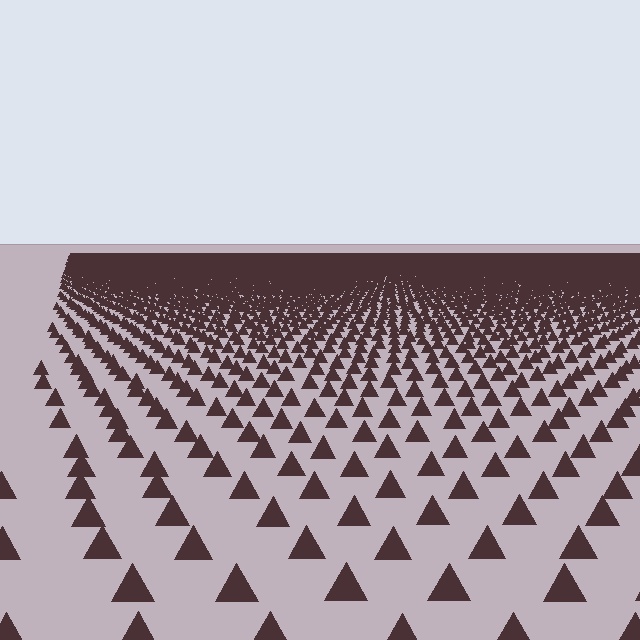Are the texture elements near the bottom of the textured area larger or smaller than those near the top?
Larger. Near the bottom, elements are closer to the viewer and appear at a bigger on-screen size.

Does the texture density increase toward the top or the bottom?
Density increases toward the top.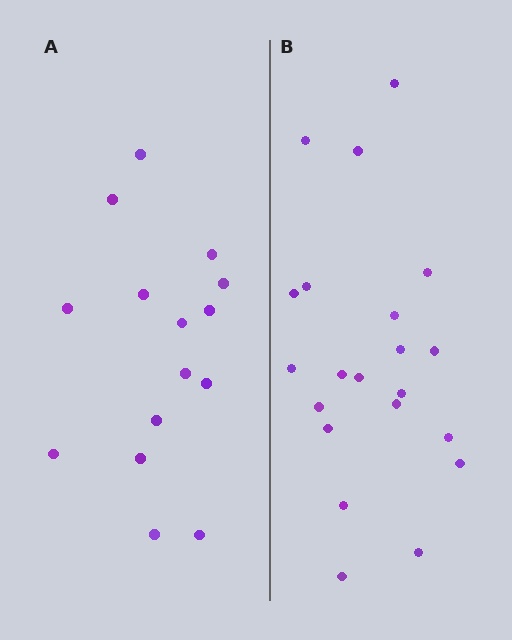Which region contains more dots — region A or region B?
Region B (the right region) has more dots.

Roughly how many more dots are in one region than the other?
Region B has about 6 more dots than region A.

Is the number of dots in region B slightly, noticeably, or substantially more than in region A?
Region B has noticeably more, but not dramatically so. The ratio is roughly 1.4 to 1.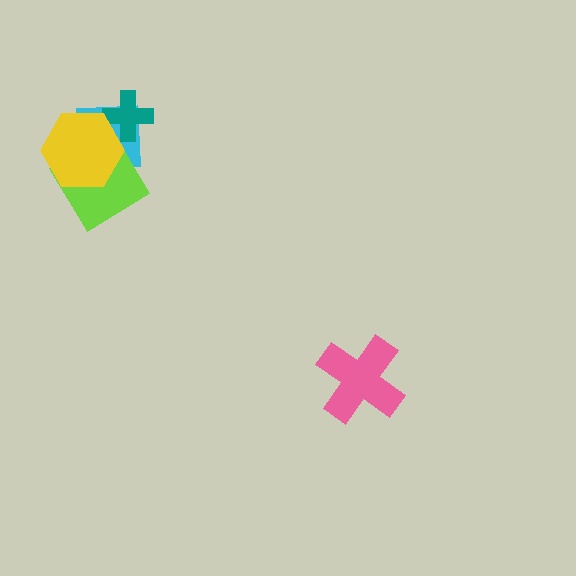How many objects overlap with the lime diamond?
2 objects overlap with the lime diamond.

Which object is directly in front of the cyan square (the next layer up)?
The teal cross is directly in front of the cyan square.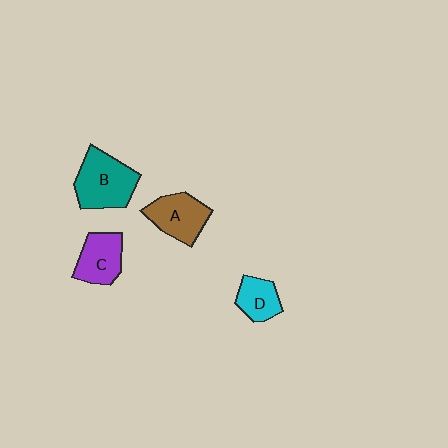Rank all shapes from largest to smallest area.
From largest to smallest: B (teal), A (brown), C (purple), D (cyan).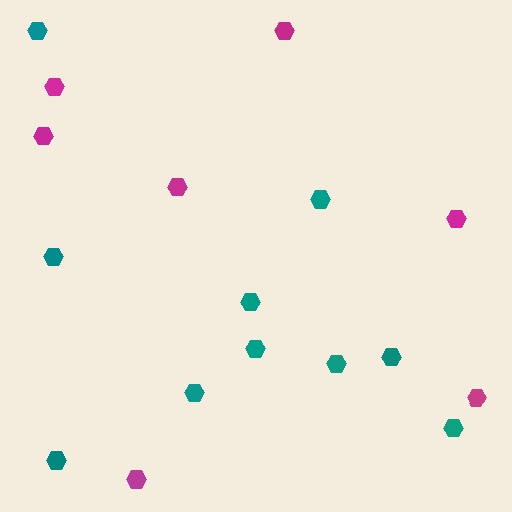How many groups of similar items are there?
There are 2 groups: one group of magenta hexagons (7) and one group of teal hexagons (10).